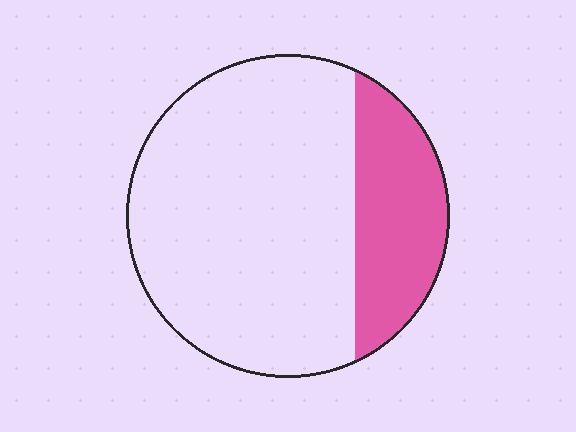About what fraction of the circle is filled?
About one quarter (1/4).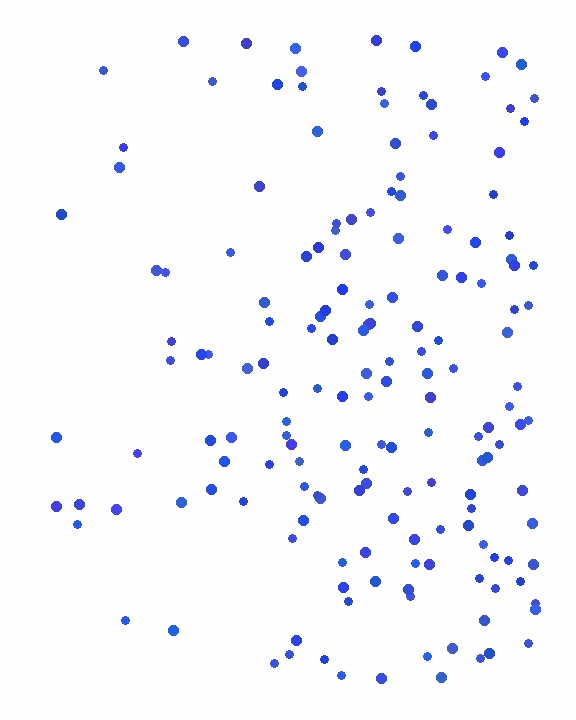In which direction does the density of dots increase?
From left to right, with the right side densest.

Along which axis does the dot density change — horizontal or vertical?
Horizontal.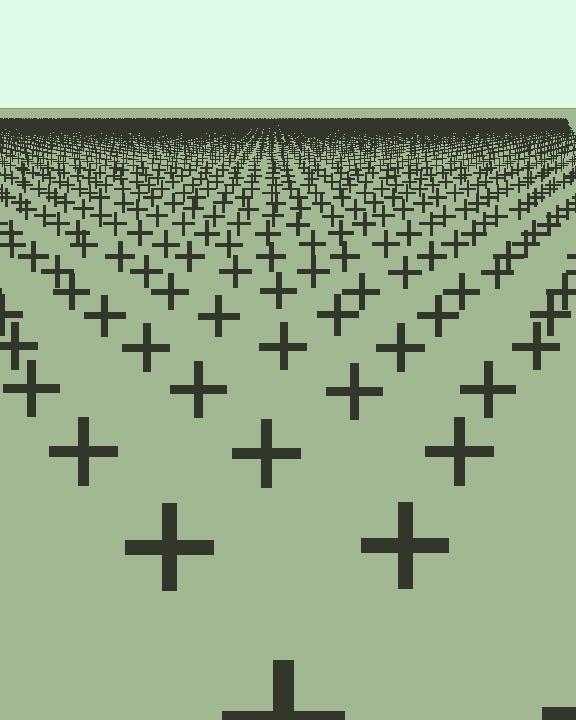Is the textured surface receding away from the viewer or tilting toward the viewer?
The surface is receding away from the viewer. Texture elements get smaller and denser toward the top.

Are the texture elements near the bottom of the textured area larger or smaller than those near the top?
Larger. Near the bottom, elements are closer to the viewer and appear at a bigger on-screen size.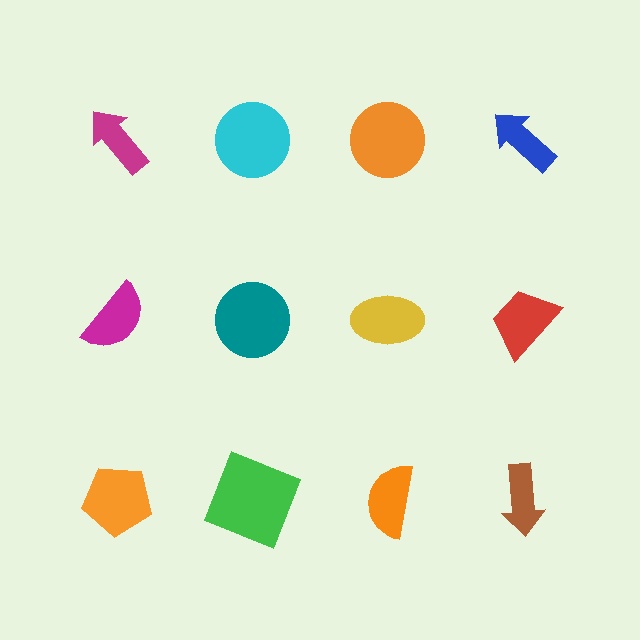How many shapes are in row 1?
4 shapes.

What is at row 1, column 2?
A cyan circle.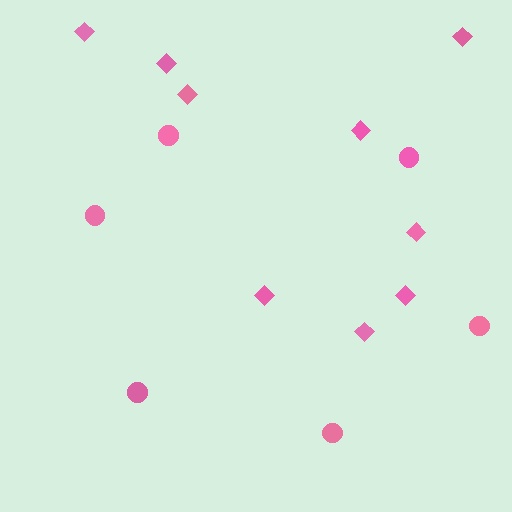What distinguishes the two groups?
There are 2 groups: one group of diamonds (9) and one group of circles (6).